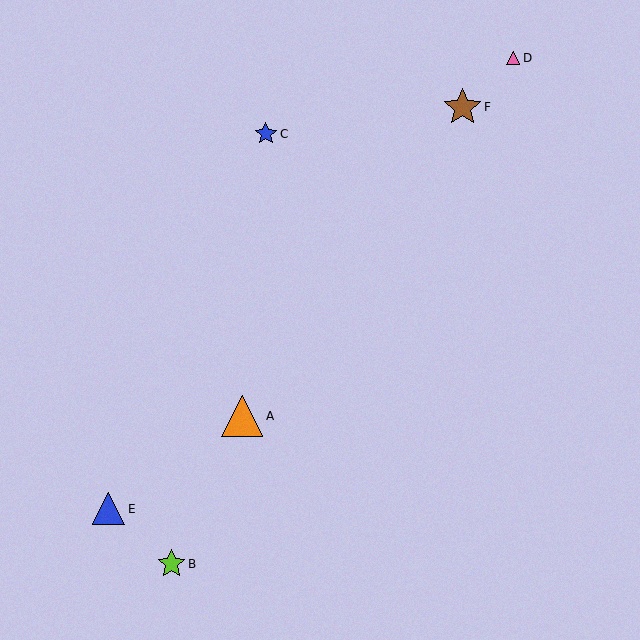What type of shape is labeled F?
Shape F is a brown star.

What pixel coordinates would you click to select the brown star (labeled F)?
Click at (462, 107) to select the brown star F.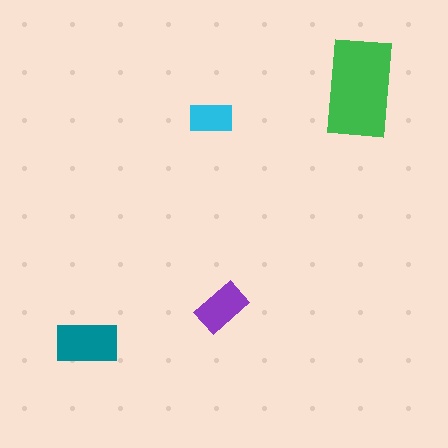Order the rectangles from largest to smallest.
the green one, the teal one, the purple one, the cyan one.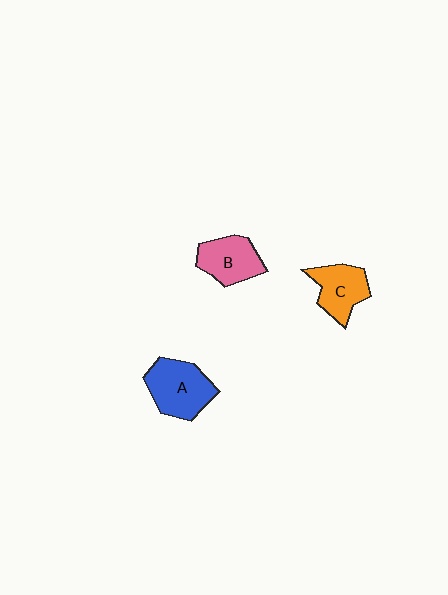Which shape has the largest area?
Shape A (blue).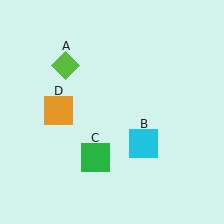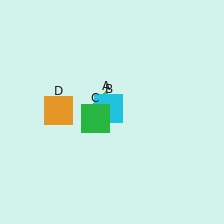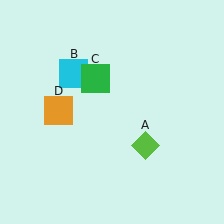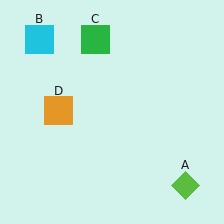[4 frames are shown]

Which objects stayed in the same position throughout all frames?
Orange square (object D) remained stationary.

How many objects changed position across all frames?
3 objects changed position: lime diamond (object A), cyan square (object B), green square (object C).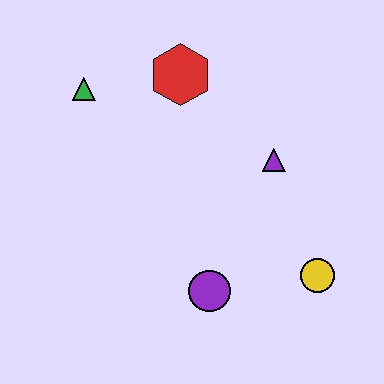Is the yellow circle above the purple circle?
Yes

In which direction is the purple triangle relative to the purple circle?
The purple triangle is above the purple circle.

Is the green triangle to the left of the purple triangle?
Yes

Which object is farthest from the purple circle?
The green triangle is farthest from the purple circle.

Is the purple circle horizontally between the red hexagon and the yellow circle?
Yes